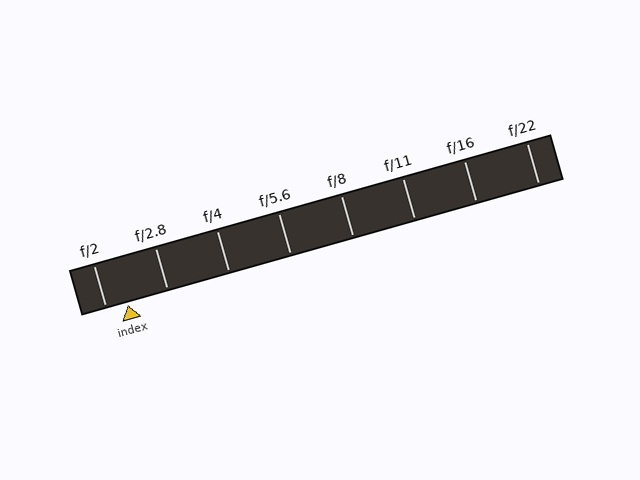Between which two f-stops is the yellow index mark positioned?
The index mark is between f/2 and f/2.8.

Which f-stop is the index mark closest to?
The index mark is closest to f/2.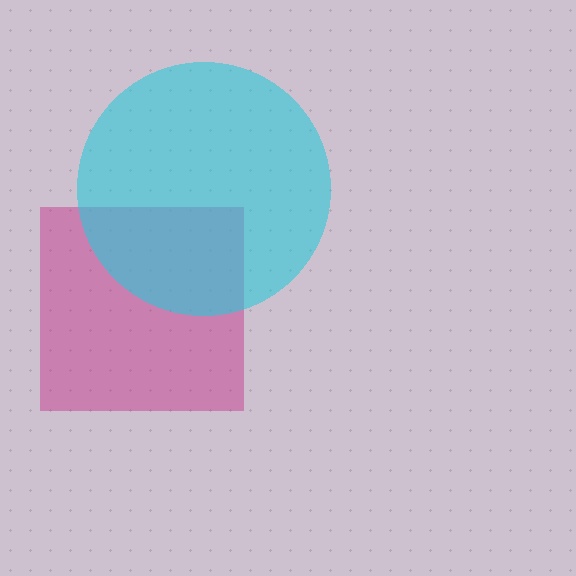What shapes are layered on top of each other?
The layered shapes are: a magenta square, a cyan circle.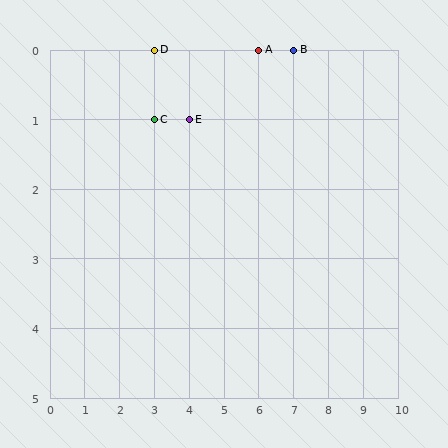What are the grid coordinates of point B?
Point B is at grid coordinates (7, 0).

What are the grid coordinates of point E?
Point E is at grid coordinates (4, 1).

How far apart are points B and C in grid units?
Points B and C are 4 columns and 1 row apart (about 4.1 grid units diagonally).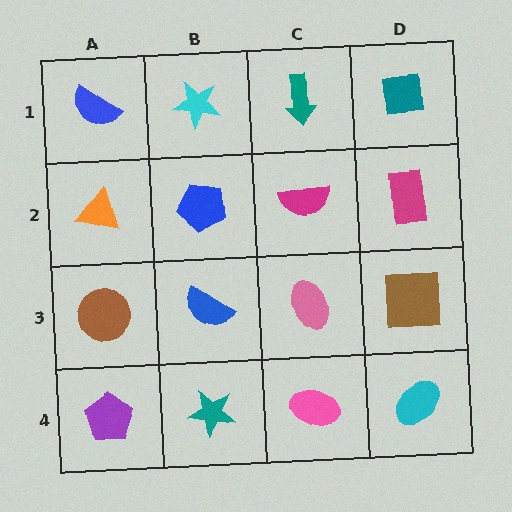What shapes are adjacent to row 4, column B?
A blue semicircle (row 3, column B), a purple pentagon (row 4, column A), a pink ellipse (row 4, column C).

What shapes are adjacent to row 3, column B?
A blue pentagon (row 2, column B), a teal star (row 4, column B), a brown circle (row 3, column A), a pink ellipse (row 3, column C).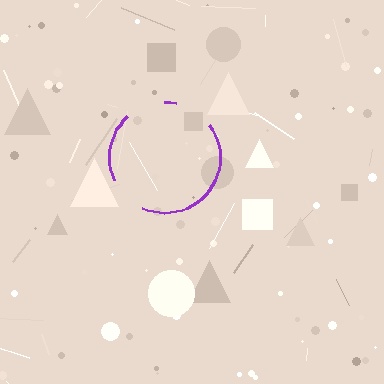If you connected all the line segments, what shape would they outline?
They would outline a circle.